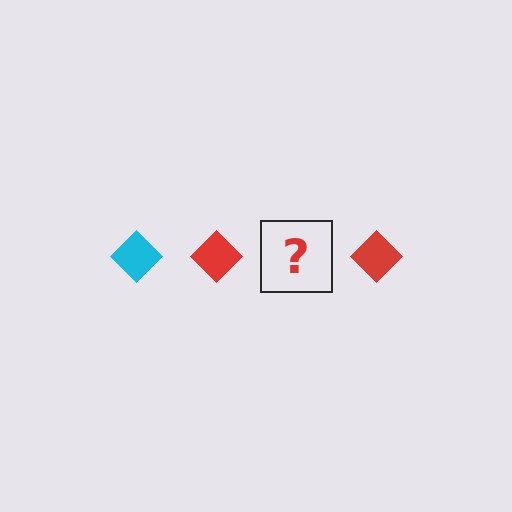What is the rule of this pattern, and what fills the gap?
The rule is that the pattern cycles through cyan, red diamonds. The gap should be filled with a cyan diamond.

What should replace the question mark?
The question mark should be replaced with a cyan diamond.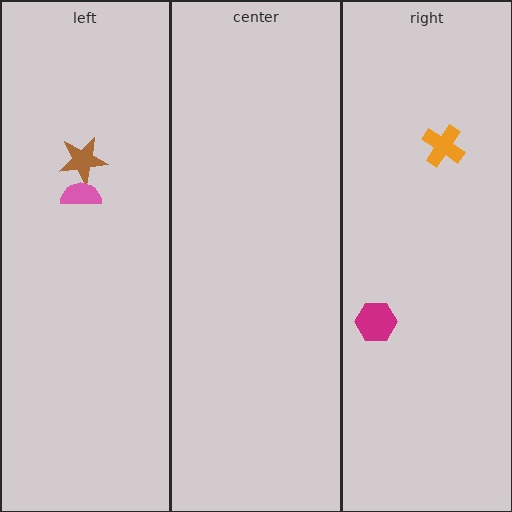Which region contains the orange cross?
The right region.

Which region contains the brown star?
The left region.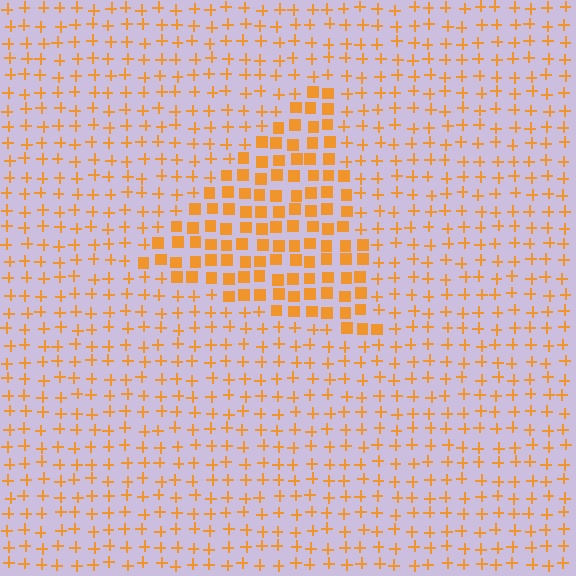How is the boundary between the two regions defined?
The boundary is defined by a change in element shape: squares inside vs. plus signs outside. All elements share the same color and spacing.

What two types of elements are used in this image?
The image uses squares inside the triangle region and plus signs outside it.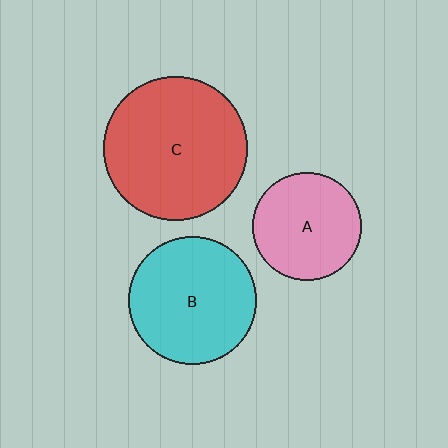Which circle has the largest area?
Circle C (red).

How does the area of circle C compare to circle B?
Approximately 1.3 times.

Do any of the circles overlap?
No, none of the circles overlap.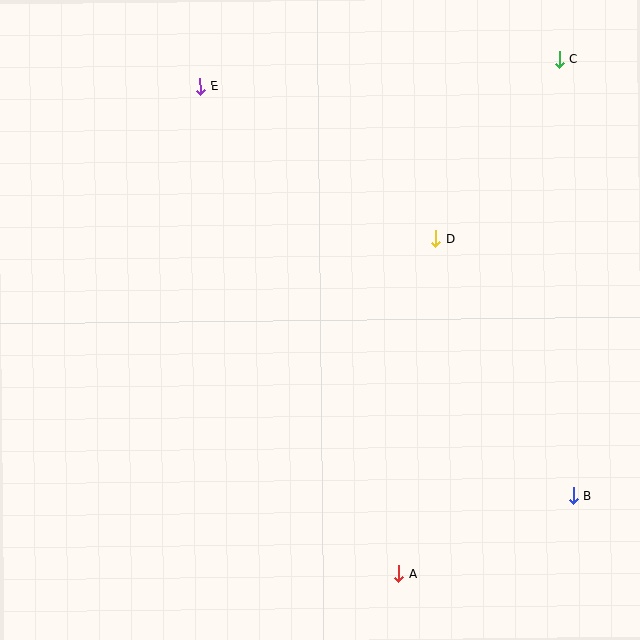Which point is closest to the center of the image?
Point D at (436, 238) is closest to the center.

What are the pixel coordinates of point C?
Point C is at (559, 60).